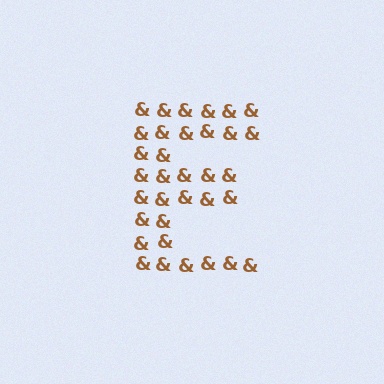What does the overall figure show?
The overall figure shows the letter E.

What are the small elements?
The small elements are ampersands.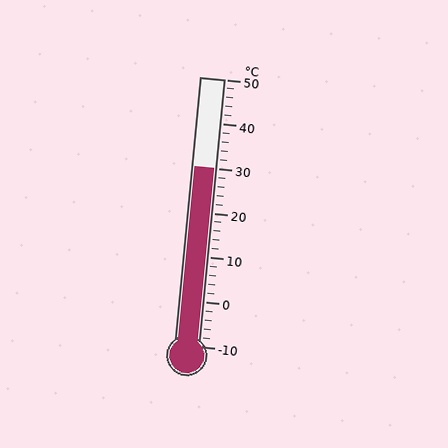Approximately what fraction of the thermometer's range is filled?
The thermometer is filled to approximately 65% of its range.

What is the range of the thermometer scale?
The thermometer scale ranges from -10°C to 50°C.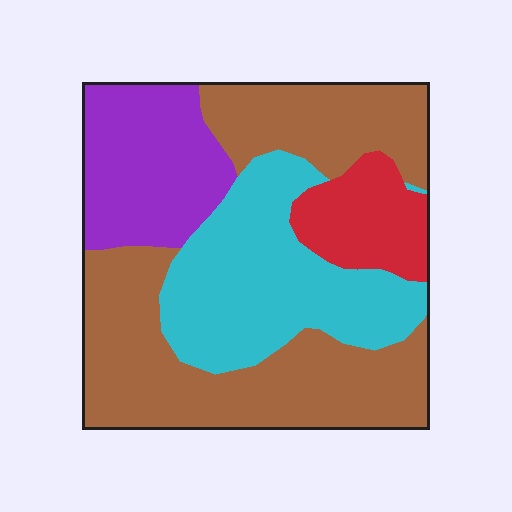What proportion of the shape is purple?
Purple takes up about one sixth (1/6) of the shape.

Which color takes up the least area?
Red, at roughly 10%.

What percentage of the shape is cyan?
Cyan covers about 25% of the shape.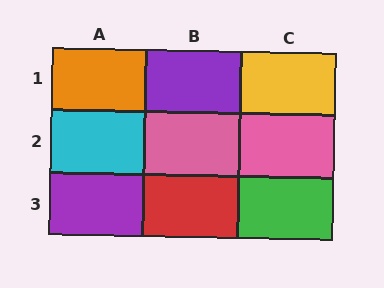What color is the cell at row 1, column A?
Orange.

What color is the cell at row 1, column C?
Yellow.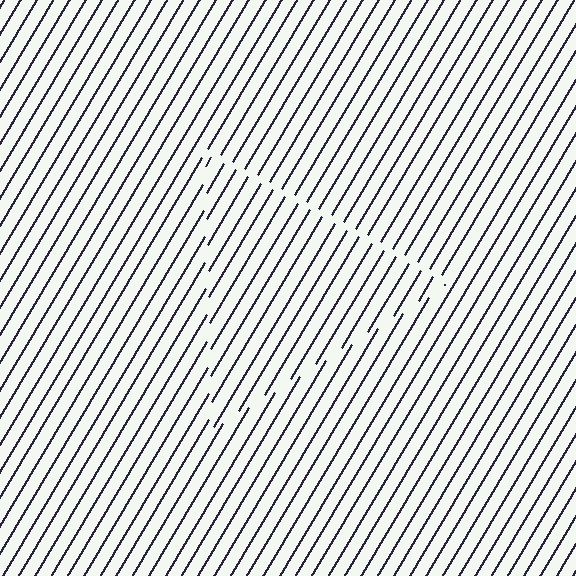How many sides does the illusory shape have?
3 sides — the line-ends trace a triangle.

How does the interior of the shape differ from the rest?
The interior of the shape contains the same grating, shifted by half a period — the contour is defined by the phase discontinuity where line-ends from the inner and outer gratings abut.